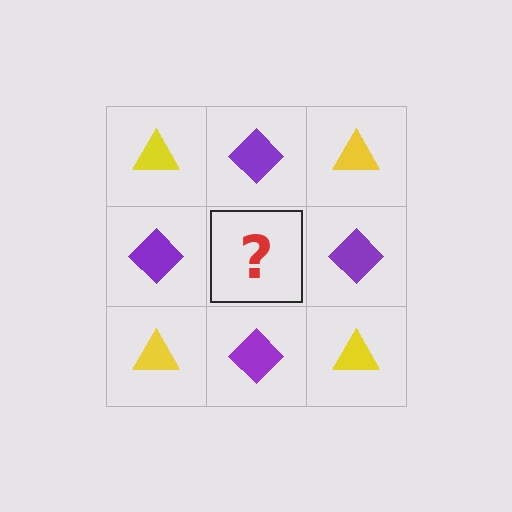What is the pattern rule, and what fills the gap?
The rule is that it alternates yellow triangle and purple diamond in a checkerboard pattern. The gap should be filled with a yellow triangle.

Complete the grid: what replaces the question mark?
The question mark should be replaced with a yellow triangle.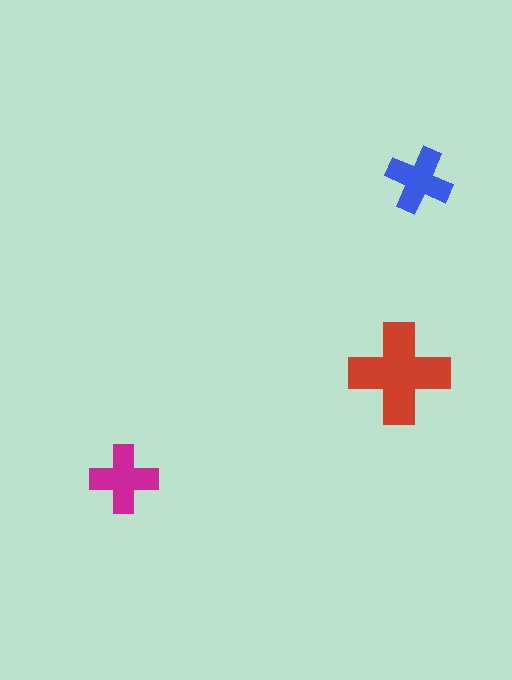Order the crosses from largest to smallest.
the red one, the magenta one, the blue one.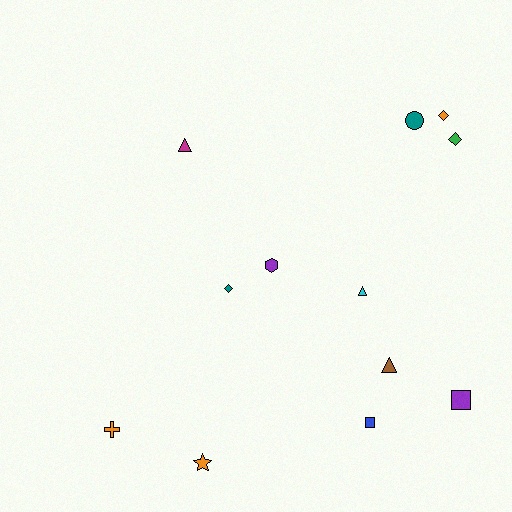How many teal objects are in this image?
There are 2 teal objects.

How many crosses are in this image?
There is 1 cross.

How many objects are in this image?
There are 12 objects.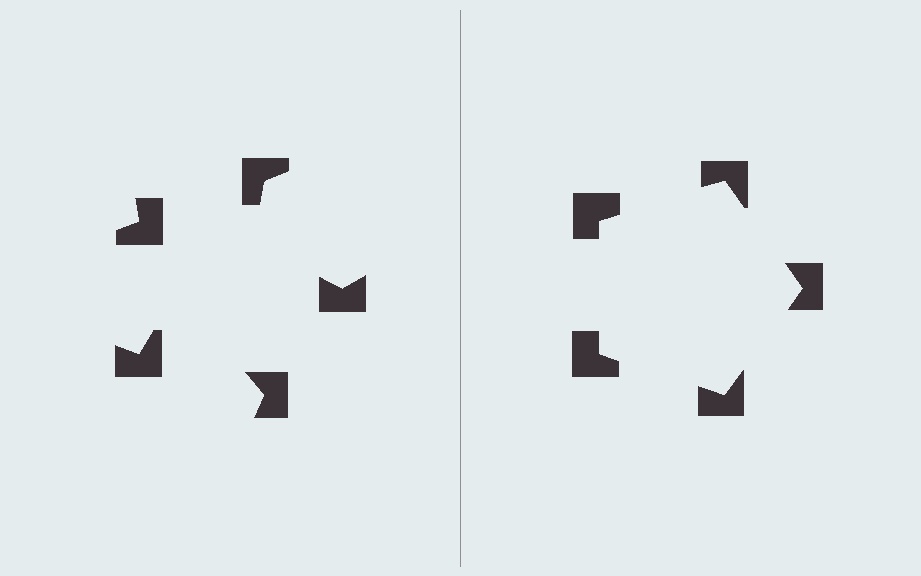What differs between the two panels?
The notched squares are positioned identically on both sides; only the wedge orientations differ. On the right they align to a pentagon; on the left they are misaligned.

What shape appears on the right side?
An illusory pentagon.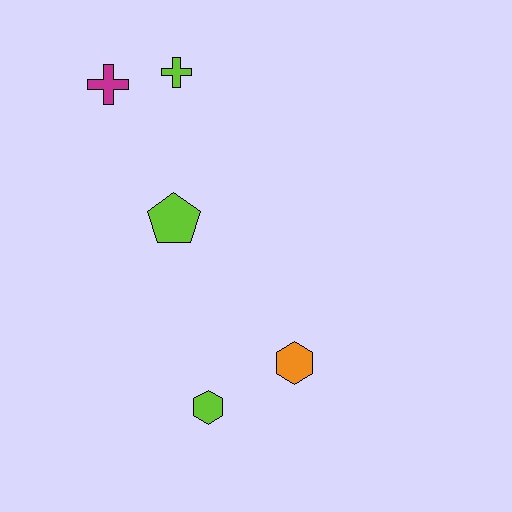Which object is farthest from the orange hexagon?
The magenta cross is farthest from the orange hexagon.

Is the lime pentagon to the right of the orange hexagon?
No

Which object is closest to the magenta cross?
The lime cross is closest to the magenta cross.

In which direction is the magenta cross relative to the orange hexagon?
The magenta cross is above the orange hexagon.